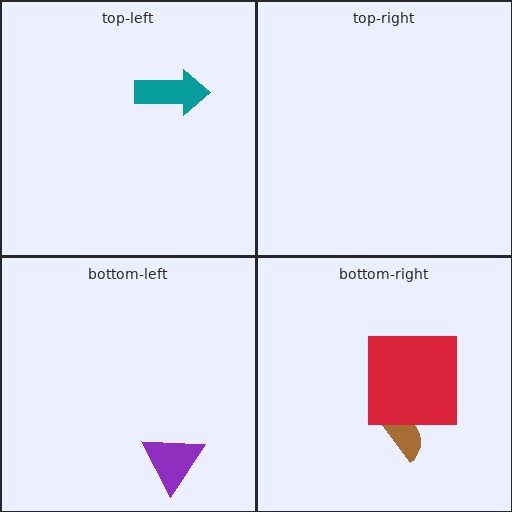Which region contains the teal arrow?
The top-left region.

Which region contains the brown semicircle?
The bottom-right region.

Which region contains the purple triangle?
The bottom-left region.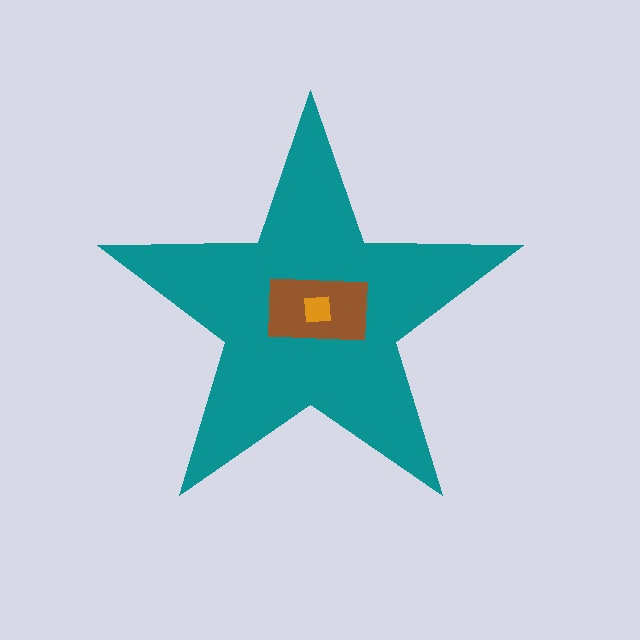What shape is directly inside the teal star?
The brown rectangle.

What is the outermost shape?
The teal star.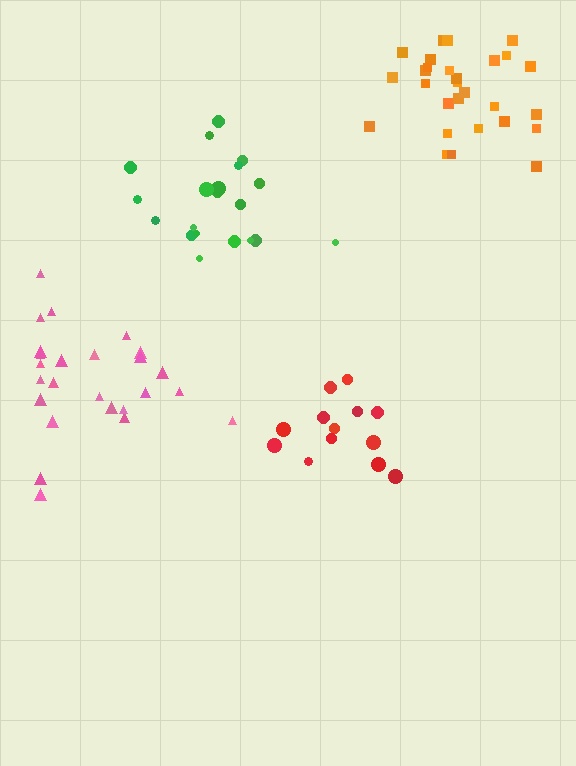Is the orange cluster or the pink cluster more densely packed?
Orange.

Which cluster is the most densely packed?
Orange.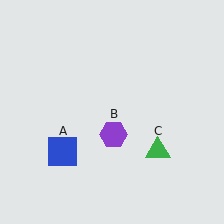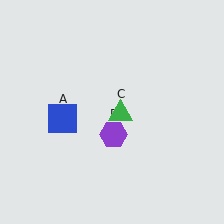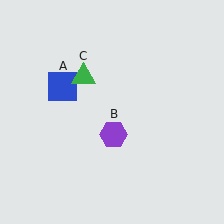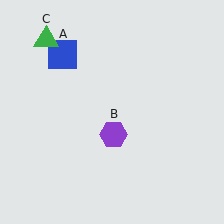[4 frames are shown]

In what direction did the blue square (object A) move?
The blue square (object A) moved up.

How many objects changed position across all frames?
2 objects changed position: blue square (object A), green triangle (object C).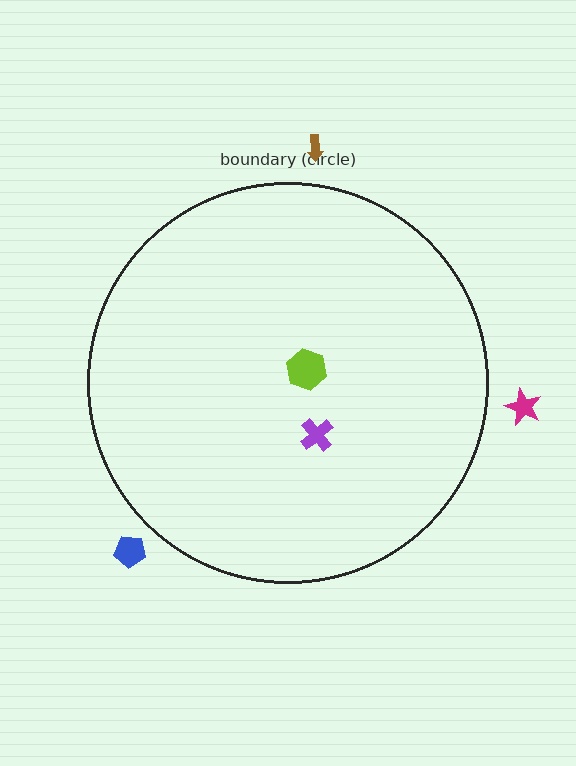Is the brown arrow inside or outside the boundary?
Outside.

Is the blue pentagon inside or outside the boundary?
Outside.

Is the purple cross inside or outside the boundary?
Inside.